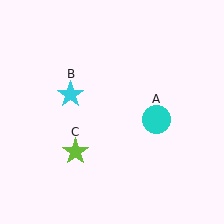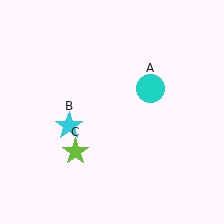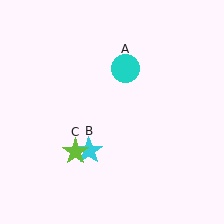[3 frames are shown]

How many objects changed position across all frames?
2 objects changed position: cyan circle (object A), cyan star (object B).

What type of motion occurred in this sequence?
The cyan circle (object A), cyan star (object B) rotated counterclockwise around the center of the scene.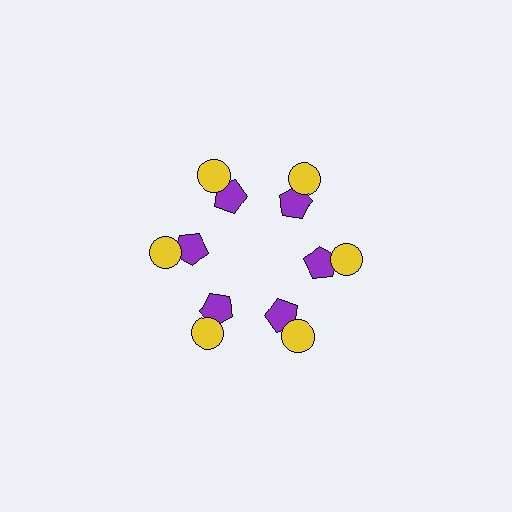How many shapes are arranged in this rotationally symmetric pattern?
There are 12 shapes, arranged in 6 groups of 2.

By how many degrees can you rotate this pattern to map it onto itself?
The pattern maps onto itself every 60 degrees of rotation.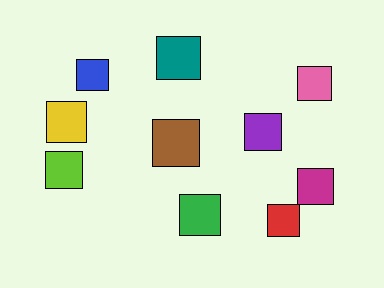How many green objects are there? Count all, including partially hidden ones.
There is 1 green object.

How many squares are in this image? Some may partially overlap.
There are 10 squares.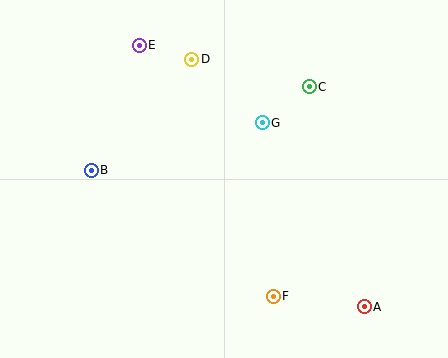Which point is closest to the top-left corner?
Point E is closest to the top-left corner.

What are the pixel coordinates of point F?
Point F is at (273, 296).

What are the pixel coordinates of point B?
Point B is at (91, 170).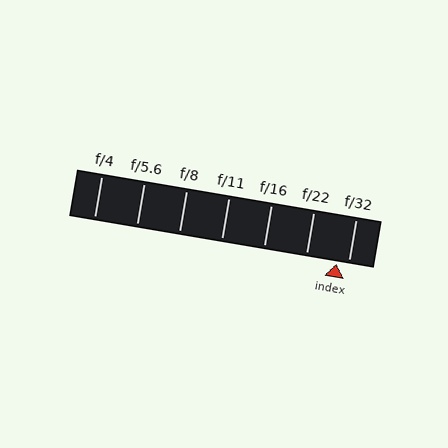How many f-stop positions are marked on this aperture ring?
There are 7 f-stop positions marked.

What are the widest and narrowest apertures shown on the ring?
The widest aperture shown is f/4 and the narrowest is f/32.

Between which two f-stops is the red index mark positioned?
The index mark is between f/22 and f/32.